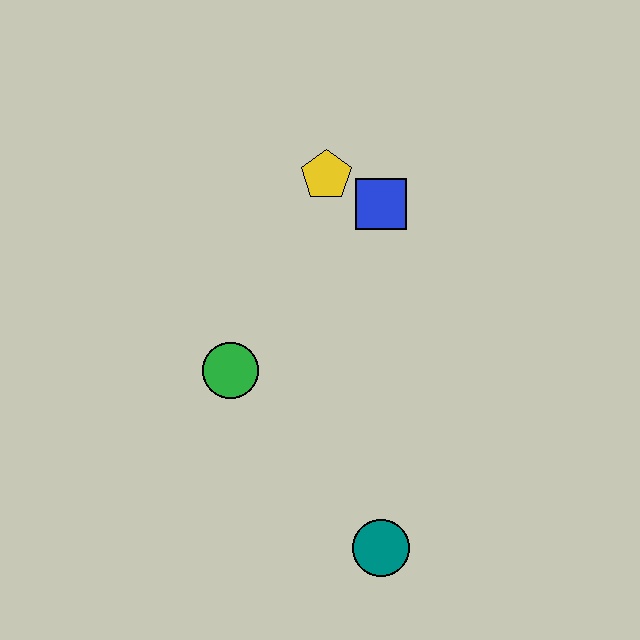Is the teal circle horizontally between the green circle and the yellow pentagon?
No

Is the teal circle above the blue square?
No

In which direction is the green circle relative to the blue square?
The green circle is below the blue square.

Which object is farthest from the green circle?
The teal circle is farthest from the green circle.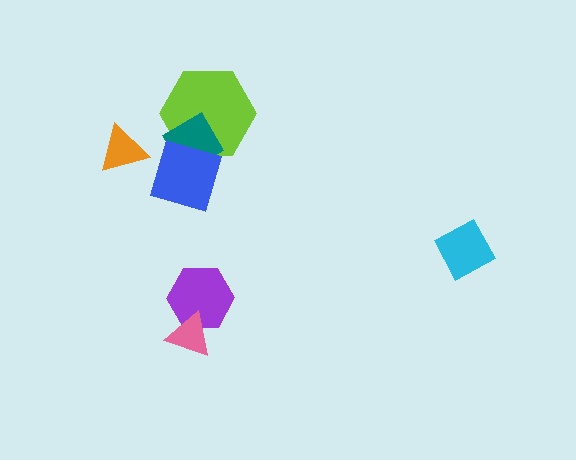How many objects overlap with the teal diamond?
2 objects overlap with the teal diamond.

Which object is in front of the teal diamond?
The blue diamond is in front of the teal diamond.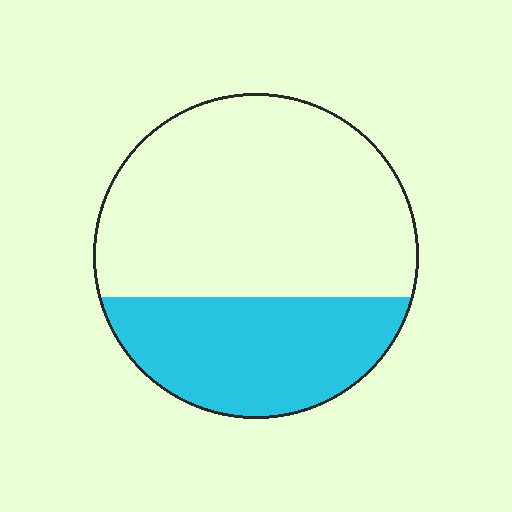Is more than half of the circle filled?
No.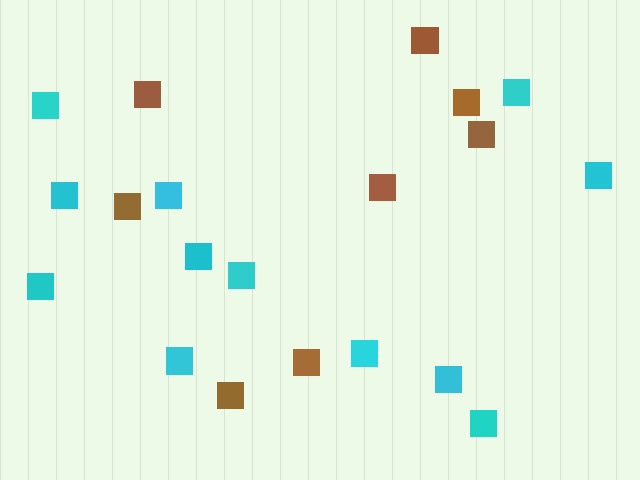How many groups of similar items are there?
There are 2 groups: one group of brown squares (8) and one group of cyan squares (12).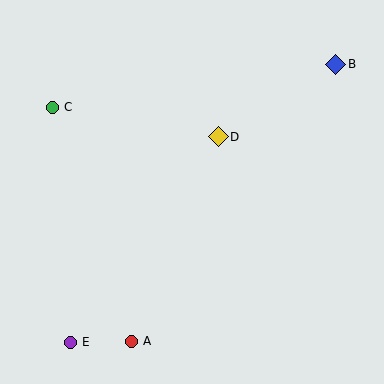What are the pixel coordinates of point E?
Point E is at (70, 342).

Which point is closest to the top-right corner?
Point B is closest to the top-right corner.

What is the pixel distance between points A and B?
The distance between A and B is 344 pixels.